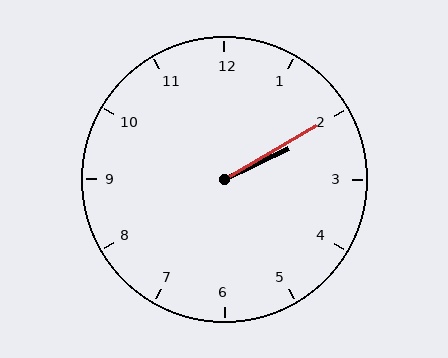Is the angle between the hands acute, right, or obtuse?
It is acute.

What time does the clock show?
2:10.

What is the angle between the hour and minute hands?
Approximately 5 degrees.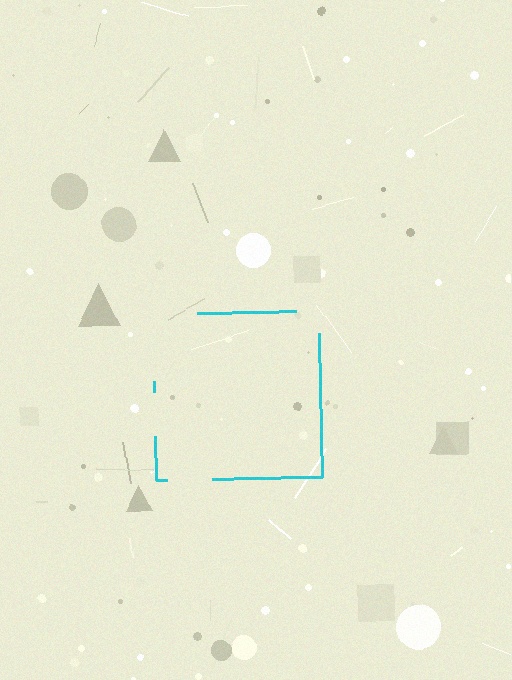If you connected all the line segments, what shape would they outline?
They would outline a square.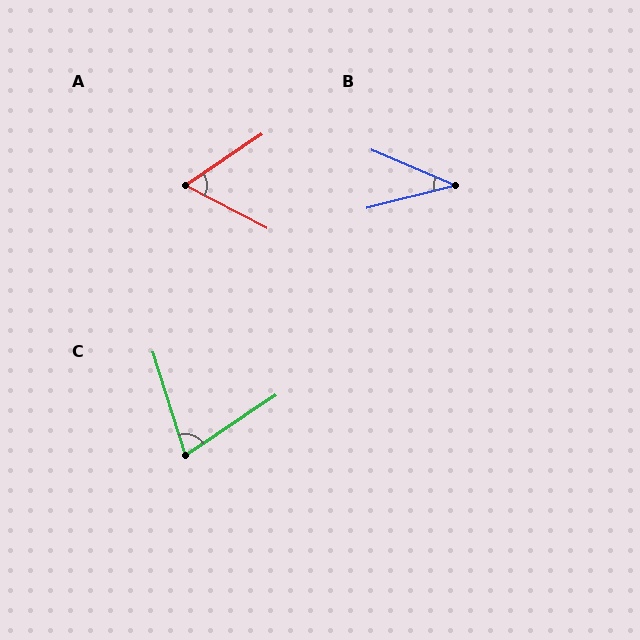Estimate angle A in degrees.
Approximately 61 degrees.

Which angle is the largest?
C, at approximately 74 degrees.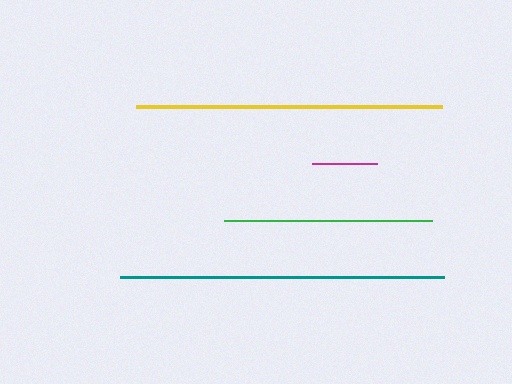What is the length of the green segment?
The green segment is approximately 209 pixels long.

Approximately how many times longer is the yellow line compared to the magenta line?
The yellow line is approximately 4.7 times the length of the magenta line.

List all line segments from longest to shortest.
From longest to shortest: teal, yellow, green, magenta.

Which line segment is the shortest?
The magenta line is the shortest at approximately 66 pixels.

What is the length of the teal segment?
The teal segment is approximately 324 pixels long.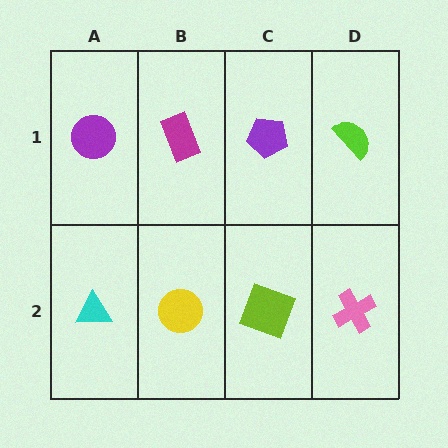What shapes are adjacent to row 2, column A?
A purple circle (row 1, column A), a yellow circle (row 2, column B).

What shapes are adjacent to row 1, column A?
A cyan triangle (row 2, column A), a magenta rectangle (row 1, column B).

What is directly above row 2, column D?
A lime semicircle.